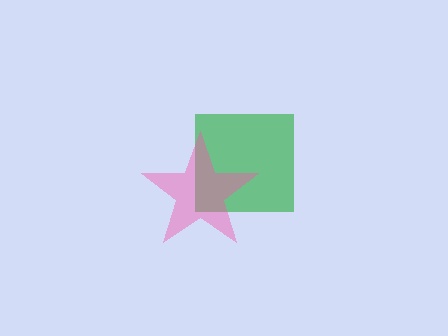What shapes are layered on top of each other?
The layered shapes are: a green square, a pink star.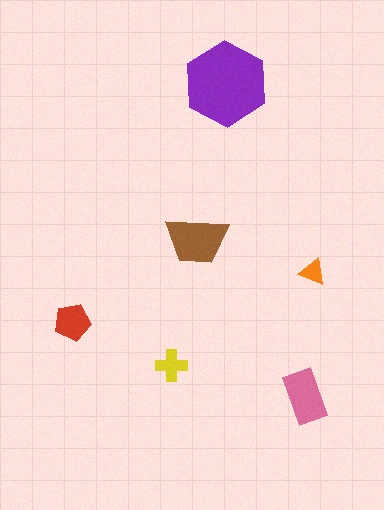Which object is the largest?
The purple hexagon.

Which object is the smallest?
The orange triangle.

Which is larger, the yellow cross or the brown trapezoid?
The brown trapezoid.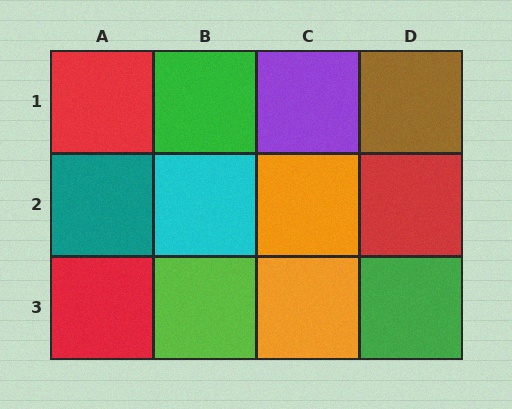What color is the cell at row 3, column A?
Red.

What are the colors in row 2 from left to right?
Teal, cyan, orange, red.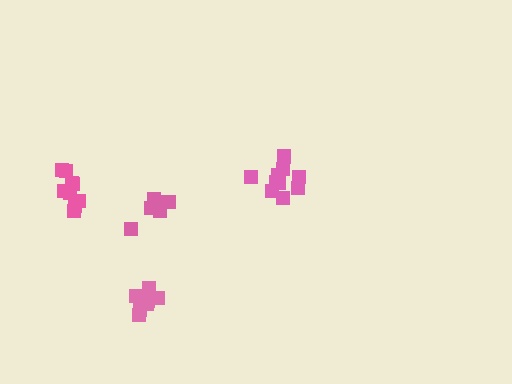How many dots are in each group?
Group 1: 8 dots, Group 2: 11 dots, Group 3: 9 dots, Group 4: 7 dots (35 total).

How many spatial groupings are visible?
There are 4 spatial groupings.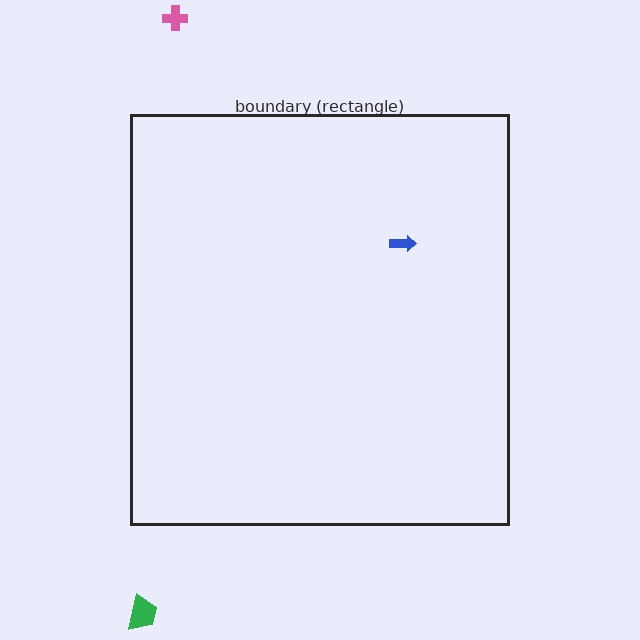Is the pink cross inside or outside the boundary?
Outside.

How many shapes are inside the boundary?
1 inside, 2 outside.